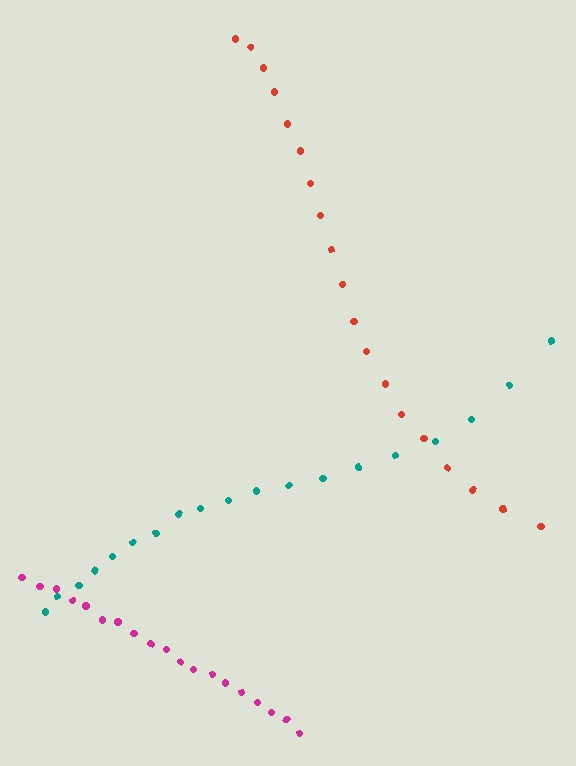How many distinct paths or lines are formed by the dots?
There are 3 distinct paths.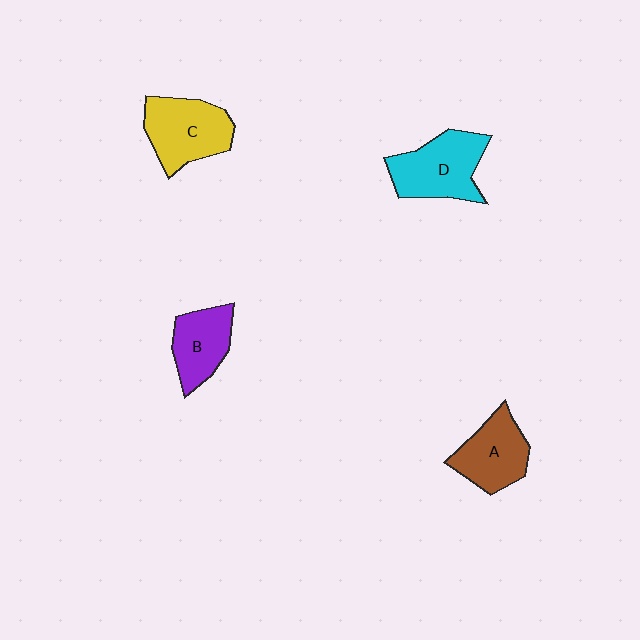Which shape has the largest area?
Shape D (cyan).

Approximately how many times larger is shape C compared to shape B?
Approximately 1.3 times.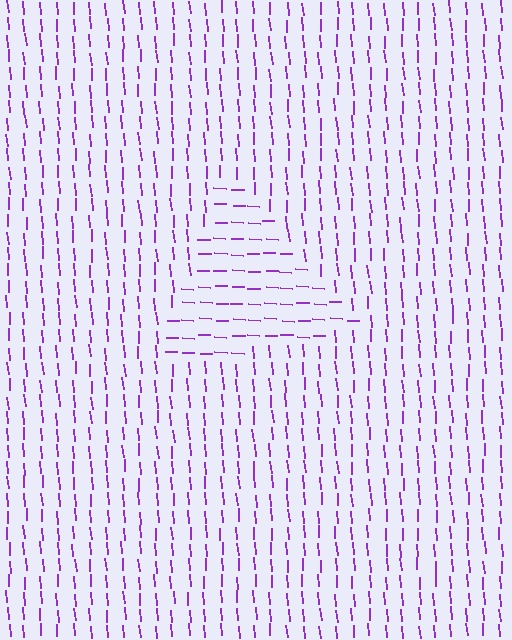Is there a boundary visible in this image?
Yes, there is a texture boundary formed by a change in line orientation.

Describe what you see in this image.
The image is filled with small purple line segments. A triangle region in the image has lines oriented differently from the surrounding lines, creating a visible texture boundary.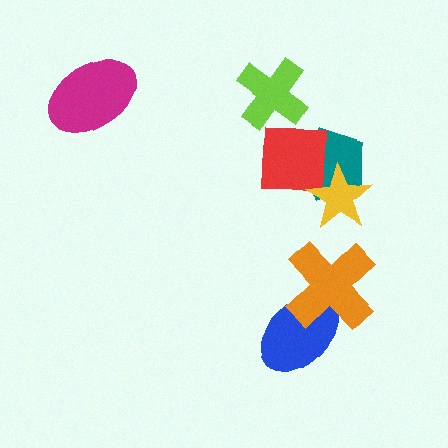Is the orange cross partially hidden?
No, no other shape covers it.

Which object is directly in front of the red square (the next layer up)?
The lime cross is directly in front of the red square.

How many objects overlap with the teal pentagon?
2 objects overlap with the teal pentagon.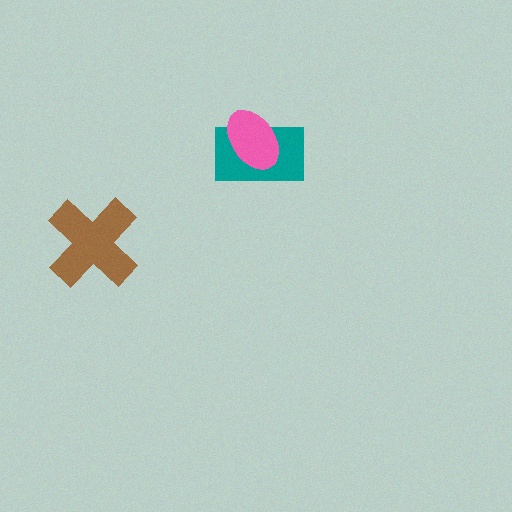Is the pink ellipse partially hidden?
No, no other shape covers it.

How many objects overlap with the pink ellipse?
1 object overlaps with the pink ellipse.